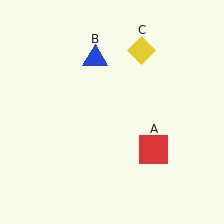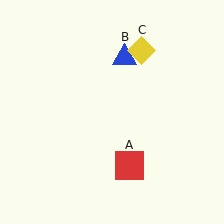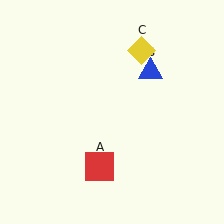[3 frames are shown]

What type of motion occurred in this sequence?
The red square (object A), blue triangle (object B) rotated clockwise around the center of the scene.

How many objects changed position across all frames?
2 objects changed position: red square (object A), blue triangle (object B).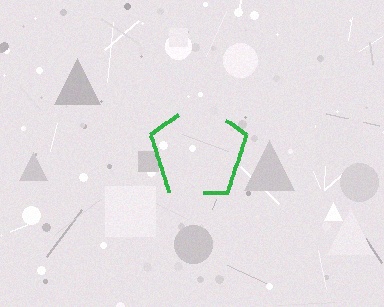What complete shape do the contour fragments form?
The contour fragments form a pentagon.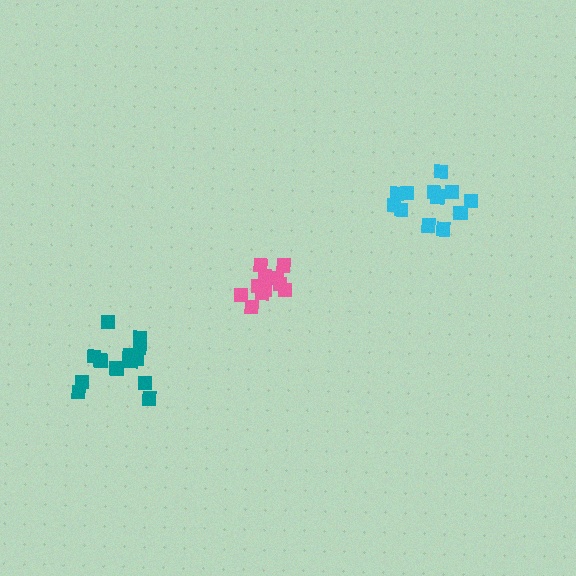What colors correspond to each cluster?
The clusters are colored: pink, cyan, teal.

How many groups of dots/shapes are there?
There are 3 groups.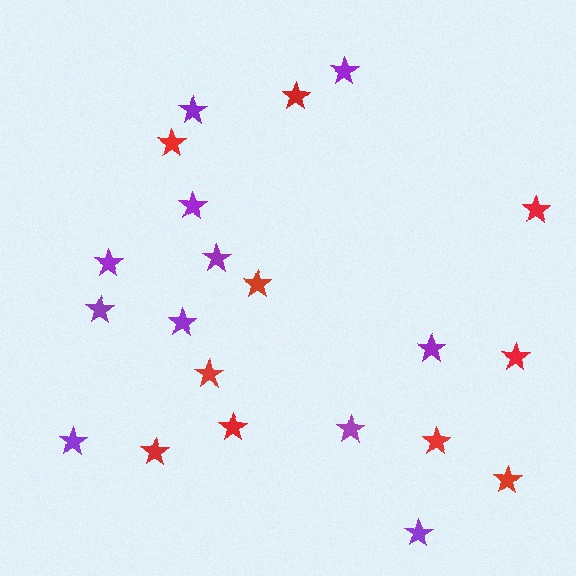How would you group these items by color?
There are 2 groups: one group of red stars (10) and one group of purple stars (11).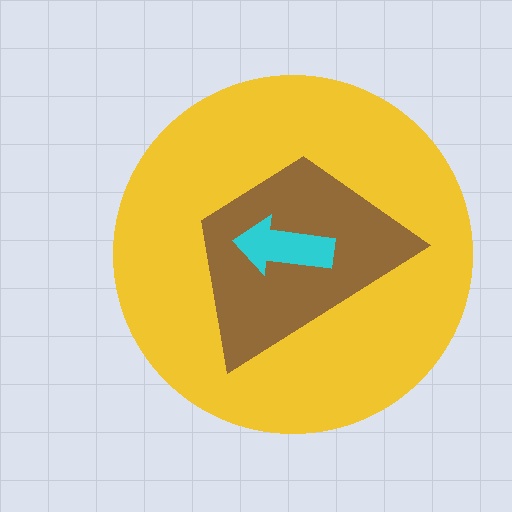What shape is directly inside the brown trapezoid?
The cyan arrow.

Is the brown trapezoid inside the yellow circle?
Yes.